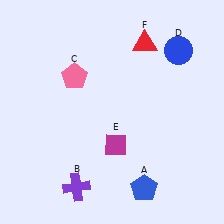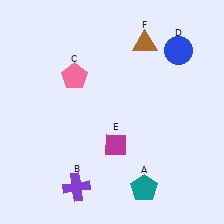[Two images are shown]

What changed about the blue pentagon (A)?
In Image 1, A is blue. In Image 2, it changed to teal.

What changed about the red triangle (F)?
In Image 1, F is red. In Image 2, it changed to brown.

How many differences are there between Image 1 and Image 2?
There are 2 differences between the two images.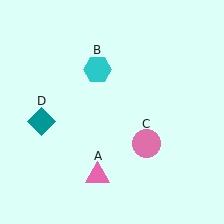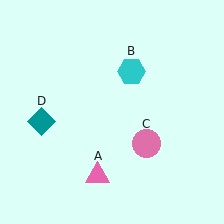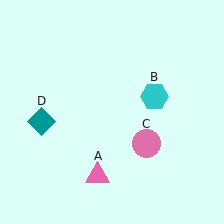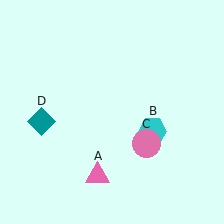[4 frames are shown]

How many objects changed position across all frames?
1 object changed position: cyan hexagon (object B).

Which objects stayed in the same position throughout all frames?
Pink triangle (object A) and pink circle (object C) and teal diamond (object D) remained stationary.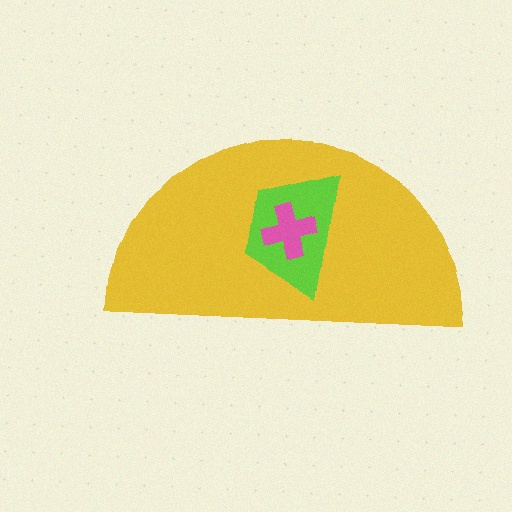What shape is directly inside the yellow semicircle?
The lime trapezoid.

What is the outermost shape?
The yellow semicircle.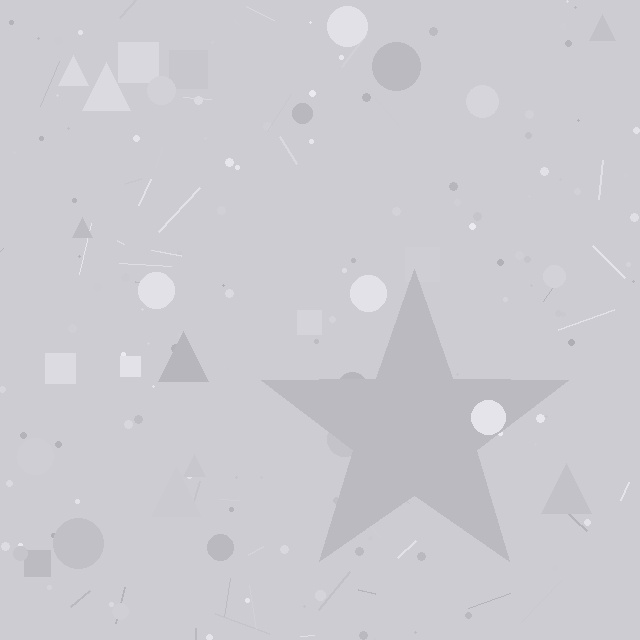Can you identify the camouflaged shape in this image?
The camouflaged shape is a star.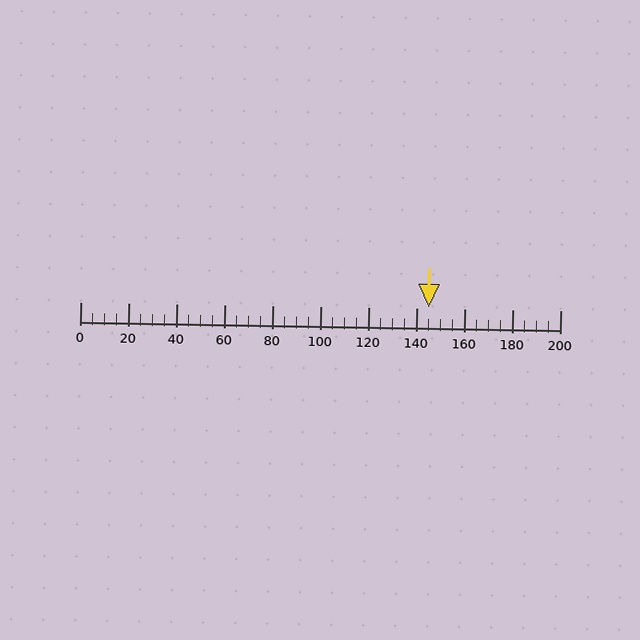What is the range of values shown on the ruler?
The ruler shows values from 0 to 200.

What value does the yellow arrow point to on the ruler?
The yellow arrow points to approximately 145.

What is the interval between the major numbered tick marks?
The major tick marks are spaced 20 units apart.